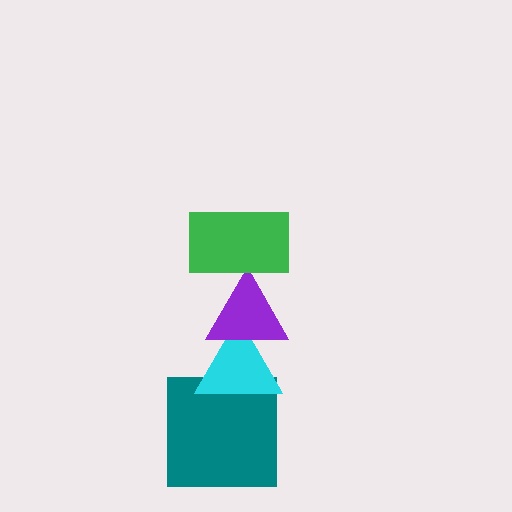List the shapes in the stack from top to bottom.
From top to bottom: the green rectangle, the purple triangle, the cyan triangle, the teal square.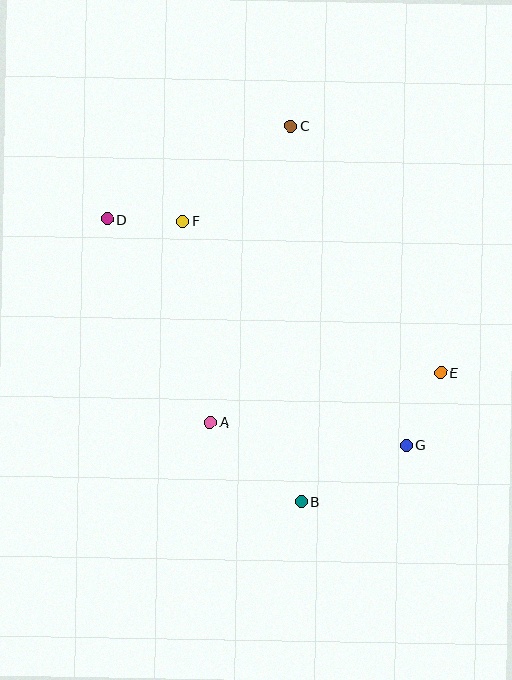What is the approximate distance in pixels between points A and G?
The distance between A and G is approximately 198 pixels.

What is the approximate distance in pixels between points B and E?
The distance between B and E is approximately 190 pixels.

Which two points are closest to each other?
Points D and F are closest to each other.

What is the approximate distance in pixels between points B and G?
The distance between B and G is approximately 119 pixels.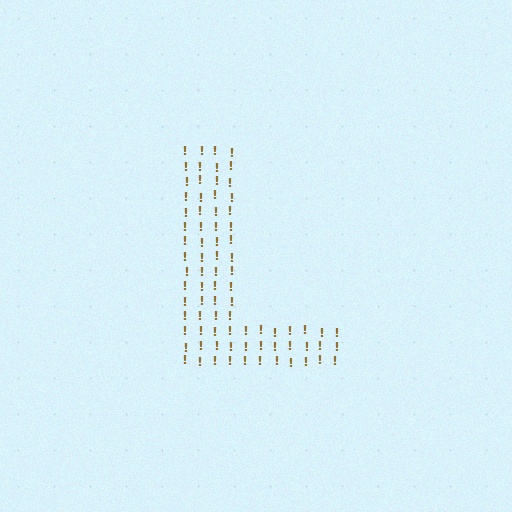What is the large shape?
The large shape is the letter L.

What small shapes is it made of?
It is made of small exclamation marks.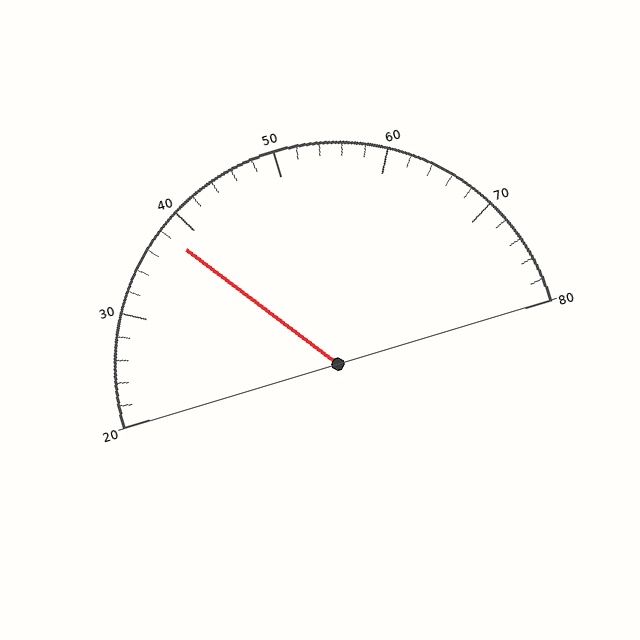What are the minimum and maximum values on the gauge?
The gauge ranges from 20 to 80.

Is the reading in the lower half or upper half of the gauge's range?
The reading is in the lower half of the range (20 to 80).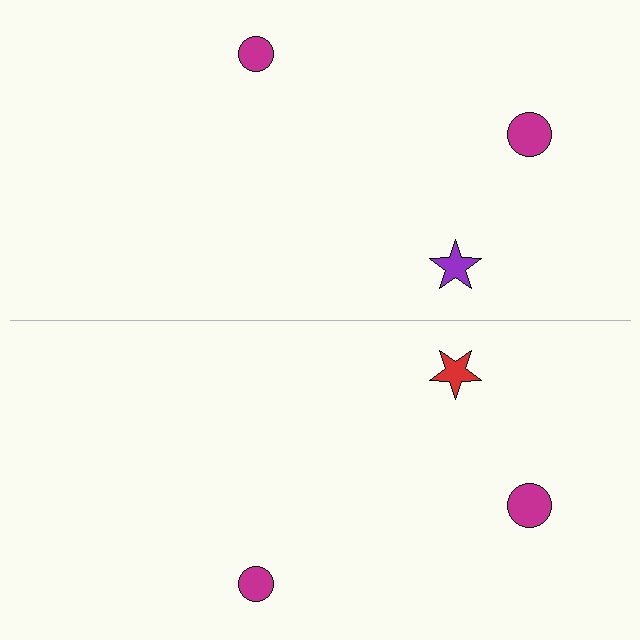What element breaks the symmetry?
The red star on the bottom side breaks the symmetry — its mirror counterpart is purple.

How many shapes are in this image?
There are 6 shapes in this image.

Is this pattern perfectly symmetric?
No, the pattern is not perfectly symmetric. The red star on the bottom side breaks the symmetry — its mirror counterpart is purple.